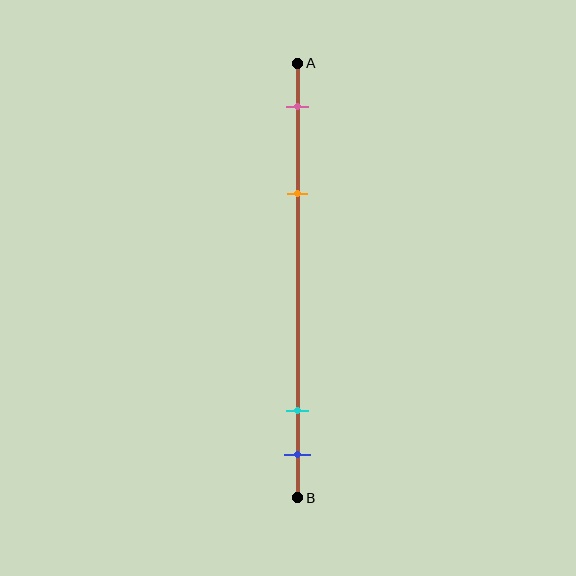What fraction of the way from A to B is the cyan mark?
The cyan mark is approximately 80% (0.8) of the way from A to B.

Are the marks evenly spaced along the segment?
No, the marks are not evenly spaced.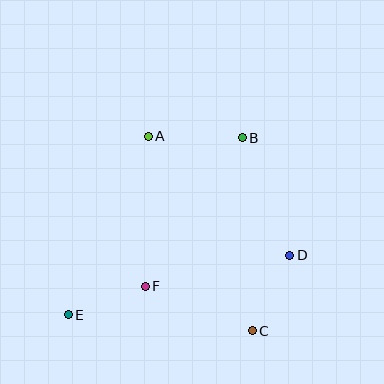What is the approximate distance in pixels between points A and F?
The distance between A and F is approximately 150 pixels.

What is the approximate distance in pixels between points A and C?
The distance between A and C is approximately 221 pixels.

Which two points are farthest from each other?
Points B and E are farthest from each other.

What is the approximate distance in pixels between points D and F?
The distance between D and F is approximately 148 pixels.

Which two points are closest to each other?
Points E and F are closest to each other.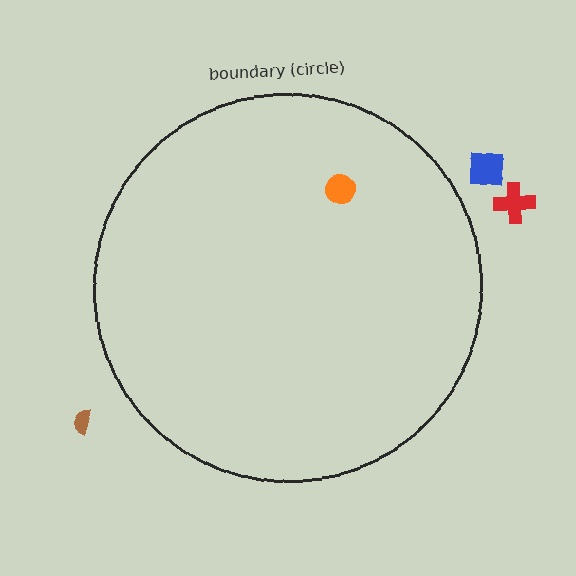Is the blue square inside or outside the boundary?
Outside.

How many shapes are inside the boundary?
1 inside, 3 outside.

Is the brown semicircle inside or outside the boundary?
Outside.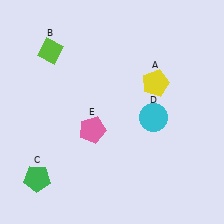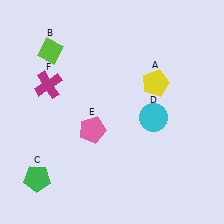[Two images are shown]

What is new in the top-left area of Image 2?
A magenta cross (F) was added in the top-left area of Image 2.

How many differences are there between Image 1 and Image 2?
There is 1 difference between the two images.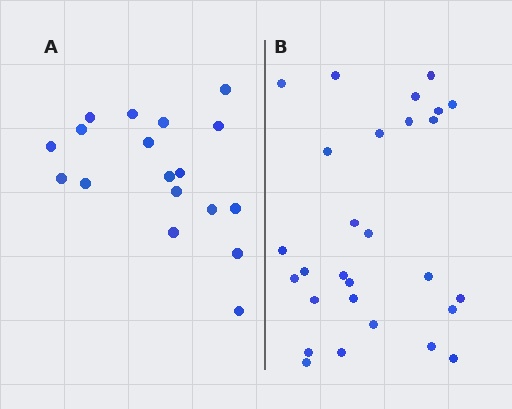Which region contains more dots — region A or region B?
Region B (the right region) has more dots.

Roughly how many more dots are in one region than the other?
Region B has roughly 10 or so more dots than region A.